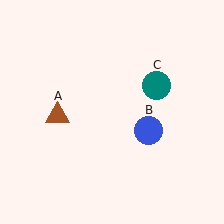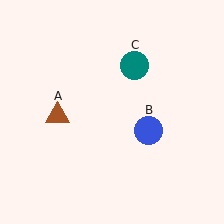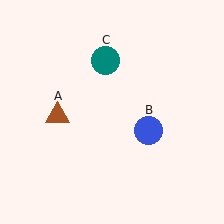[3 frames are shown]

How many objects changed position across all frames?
1 object changed position: teal circle (object C).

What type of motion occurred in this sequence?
The teal circle (object C) rotated counterclockwise around the center of the scene.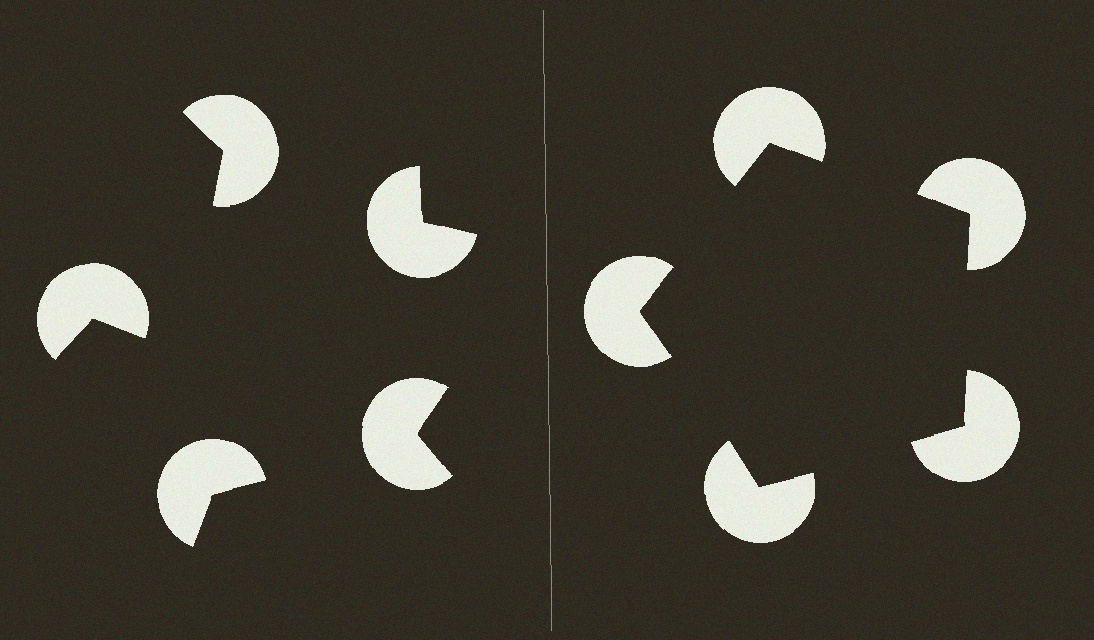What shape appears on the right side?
An illusory pentagon.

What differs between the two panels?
The pac-man discs are positioned identically on both sides; only the wedge orientations differ. On the right they align to a pentagon; on the left they are misaligned.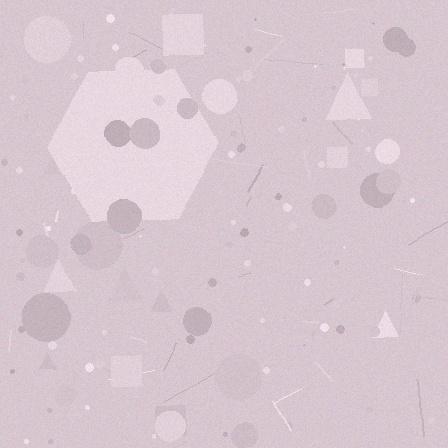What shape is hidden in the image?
A hexagon is hidden in the image.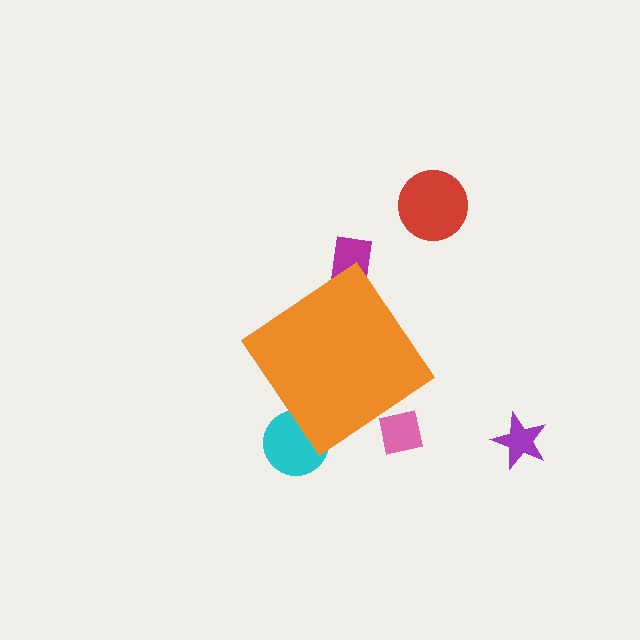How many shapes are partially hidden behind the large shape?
3 shapes are partially hidden.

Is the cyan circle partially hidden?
Yes, the cyan circle is partially hidden behind the orange diamond.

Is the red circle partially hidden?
No, the red circle is fully visible.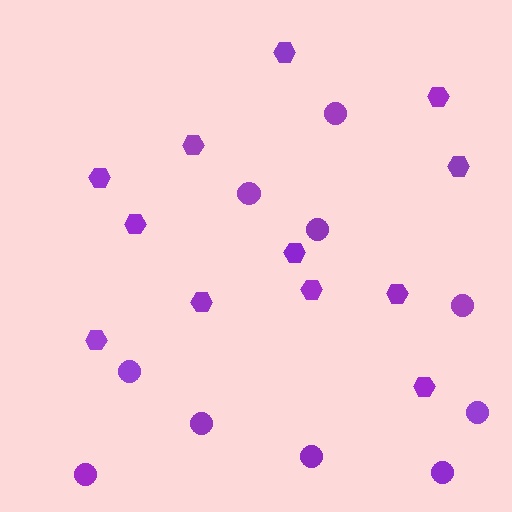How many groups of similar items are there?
There are 2 groups: one group of hexagons (12) and one group of circles (10).